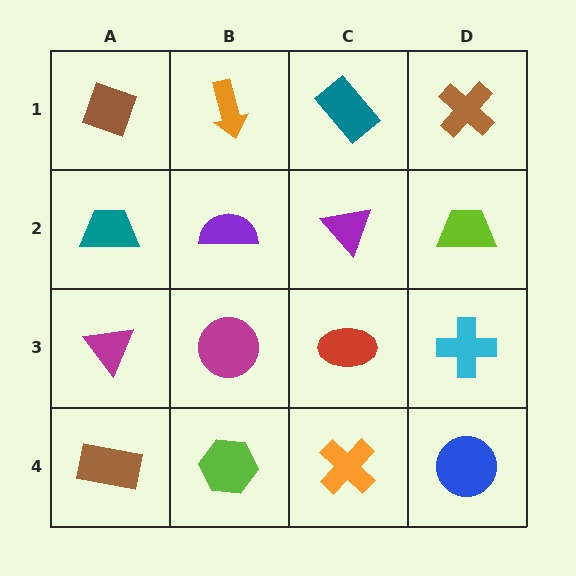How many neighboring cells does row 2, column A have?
3.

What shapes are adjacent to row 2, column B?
An orange arrow (row 1, column B), a magenta circle (row 3, column B), a teal trapezoid (row 2, column A), a purple triangle (row 2, column C).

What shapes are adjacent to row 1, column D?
A lime trapezoid (row 2, column D), a teal rectangle (row 1, column C).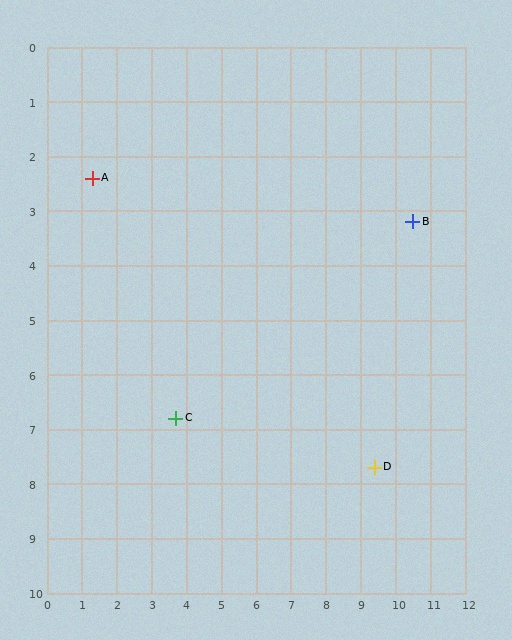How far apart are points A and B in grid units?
Points A and B are about 9.2 grid units apart.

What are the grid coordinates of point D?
Point D is at approximately (9.4, 7.7).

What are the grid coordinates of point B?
Point B is at approximately (10.5, 3.2).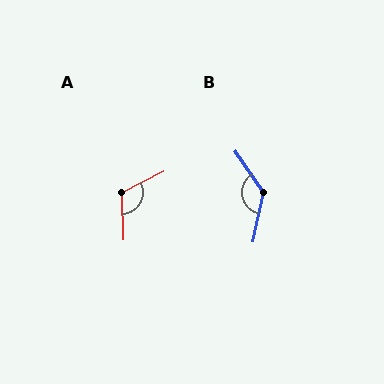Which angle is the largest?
B, at approximately 134 degrees.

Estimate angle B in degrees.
Approximately 134 degrees.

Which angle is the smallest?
A, at approximately 114 degrees.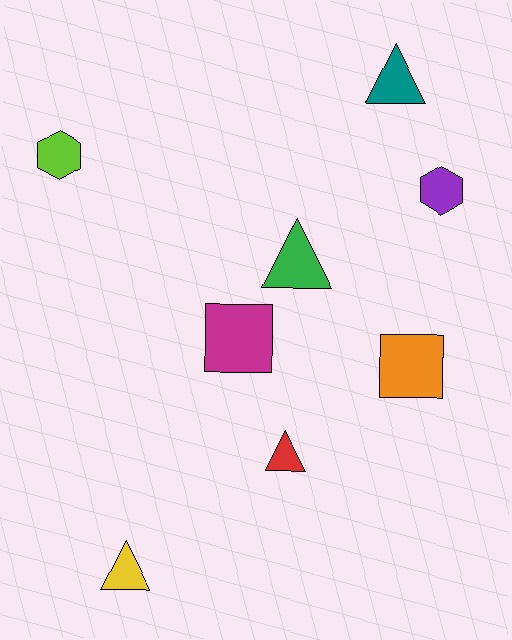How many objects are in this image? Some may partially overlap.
There are 8 objects.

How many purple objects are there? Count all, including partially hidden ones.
There is 1 purple object.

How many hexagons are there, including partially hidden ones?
There are 2 hexagons.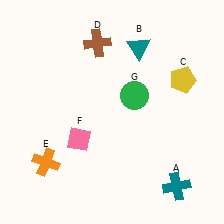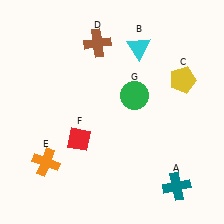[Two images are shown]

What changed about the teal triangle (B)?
In Image 1, B is teal. In Image 2, it changed to cyan.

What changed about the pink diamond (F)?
In Image 1, F is pink. In Image 2, it changed to red.